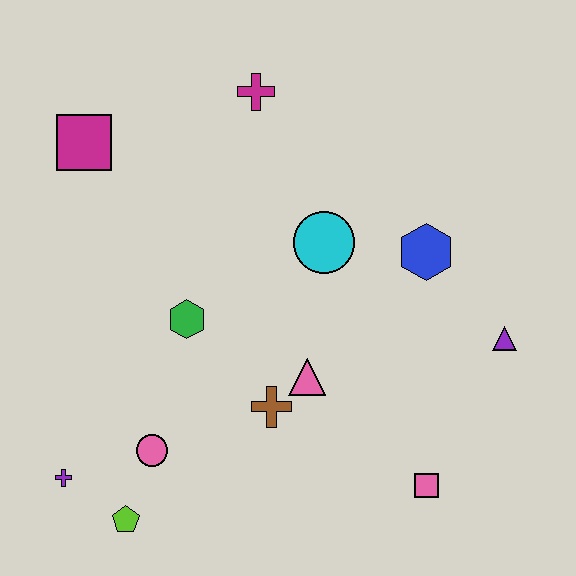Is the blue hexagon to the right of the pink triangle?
Yes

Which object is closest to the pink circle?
The lime pentagon is closest to the pink circle.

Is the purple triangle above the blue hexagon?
No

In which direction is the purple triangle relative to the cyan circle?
The purple triangle is to the right of the cyan circle.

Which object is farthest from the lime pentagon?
The magenta cross is farthest from the lime pentagon.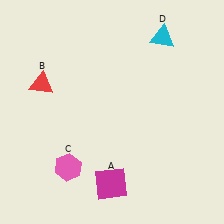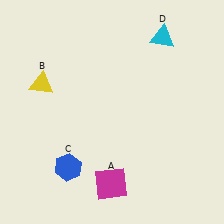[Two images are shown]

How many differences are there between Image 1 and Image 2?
There are 2 differences between the two images.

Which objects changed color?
B changed from red to yellow. C changed from pink to blue.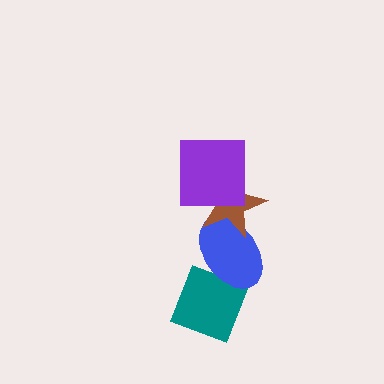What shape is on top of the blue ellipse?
The brown star is on top of the blue ellipse.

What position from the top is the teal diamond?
The teal diamond is 4th from the top.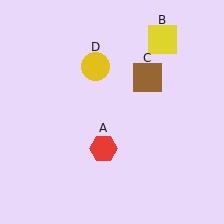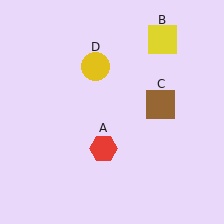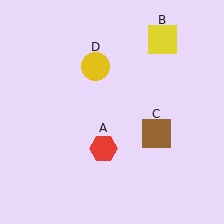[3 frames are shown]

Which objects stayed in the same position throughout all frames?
Red hexagon (object A) and yellow square (object B) and yellow circle (object D) remained stationary.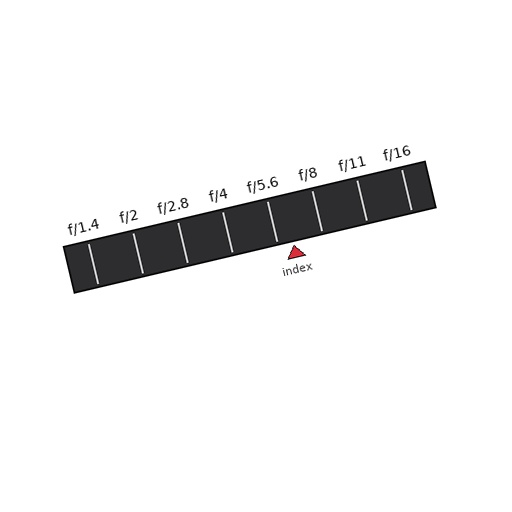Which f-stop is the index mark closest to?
The index mark is closest to f/5.6.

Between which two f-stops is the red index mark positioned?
The index mark is between f/5.6 and f/8.